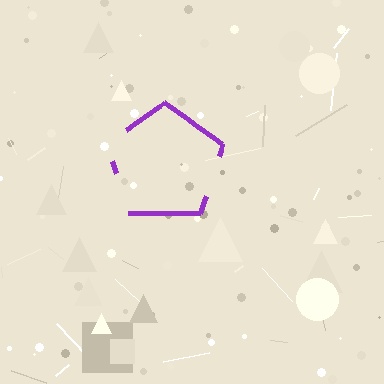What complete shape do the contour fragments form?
The contour fragments form a pentagon.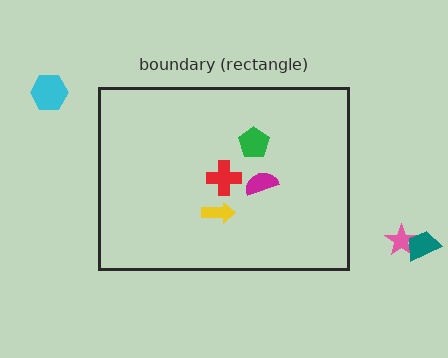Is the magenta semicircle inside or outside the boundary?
Inside.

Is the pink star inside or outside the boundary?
Outside.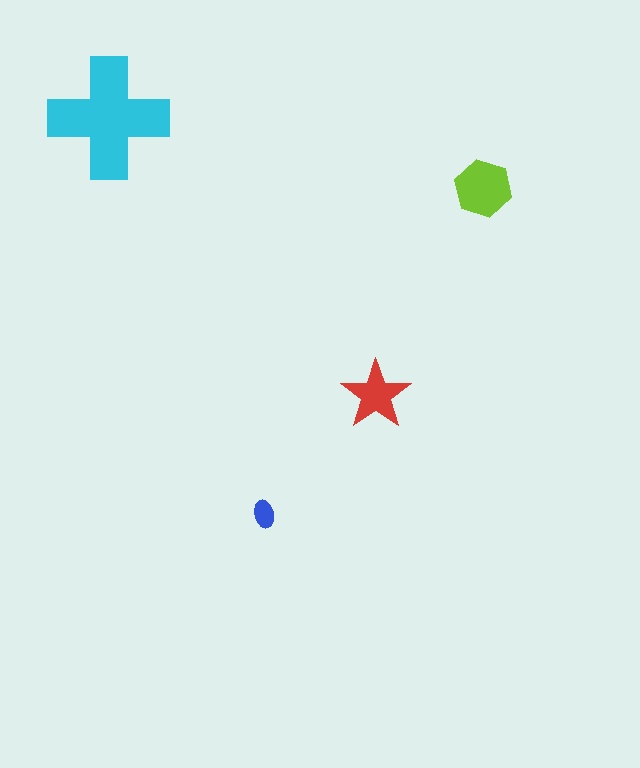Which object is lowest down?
The blue ellipse is bottommost.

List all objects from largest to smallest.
The cyan cross, the lime hexagon, the red star, the blue ellipse.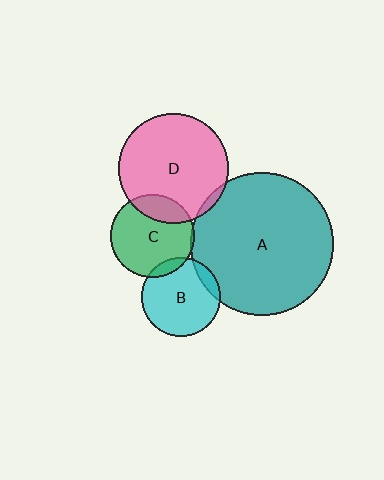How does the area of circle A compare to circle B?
Approximately 3.3 times.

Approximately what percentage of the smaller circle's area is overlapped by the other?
Approximately 20%.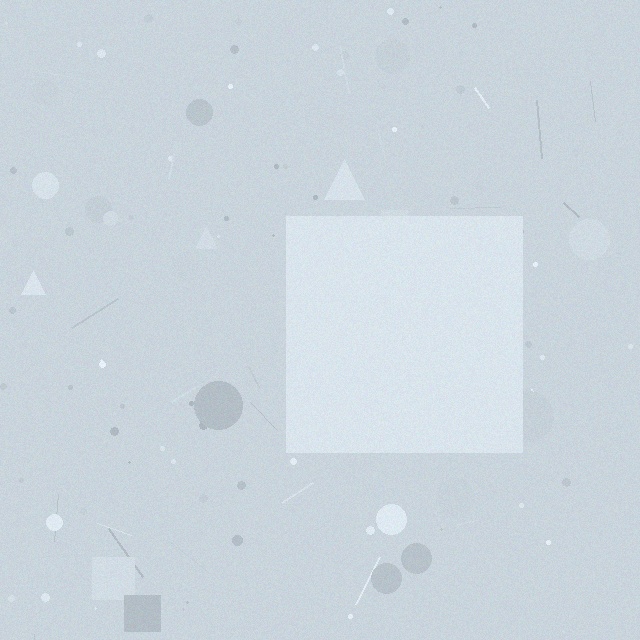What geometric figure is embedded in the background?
A square is embedded in the background.